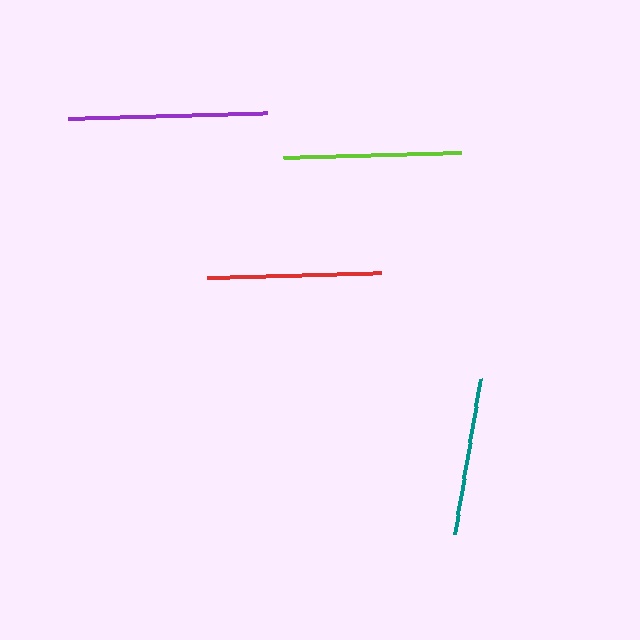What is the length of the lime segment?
The lime segment is approximately 178 pixels long.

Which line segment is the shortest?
The teal line is the shortest at approximately 158 pixels.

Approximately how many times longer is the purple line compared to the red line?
The purple line is approximately 1.1 times the length of the red line.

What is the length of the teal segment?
The teal segment is approximately 158 pixels long.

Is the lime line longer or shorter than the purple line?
The purple line is longer than the lime line.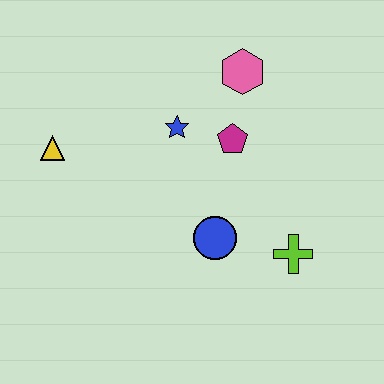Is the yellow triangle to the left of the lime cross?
Yes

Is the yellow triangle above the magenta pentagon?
No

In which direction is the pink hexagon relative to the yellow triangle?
The pink hexagon is to the right of the yellow triangle.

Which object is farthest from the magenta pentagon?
The yellow triangle is farthest from the magenta pentagon.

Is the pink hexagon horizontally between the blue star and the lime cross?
Yes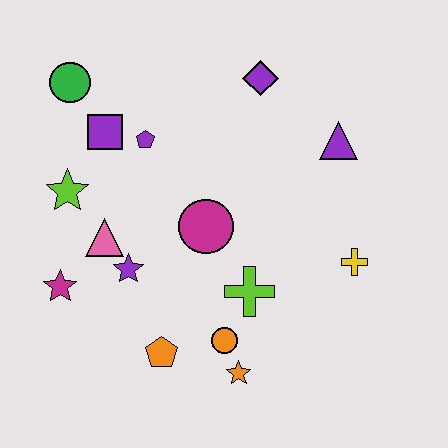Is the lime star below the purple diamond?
Yes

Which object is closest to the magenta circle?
The lime cross is closest to the magenta circle.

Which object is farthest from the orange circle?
The green circle is farthest from the orange circle.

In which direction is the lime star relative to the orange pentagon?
The lime star is above the orange pentagon.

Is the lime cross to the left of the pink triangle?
No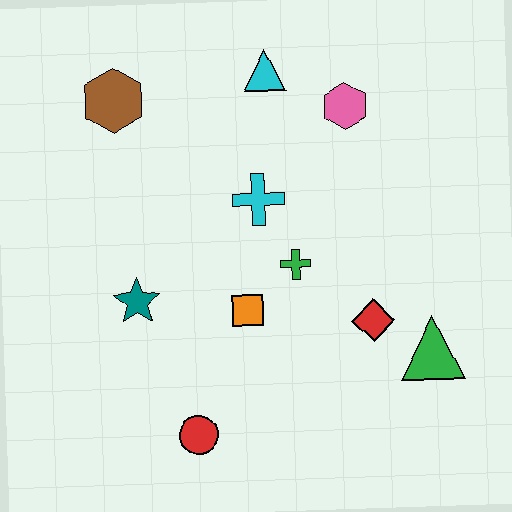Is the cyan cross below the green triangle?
No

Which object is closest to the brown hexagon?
The cyan triangle is closest to the brown hexagon.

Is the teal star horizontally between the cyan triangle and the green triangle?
No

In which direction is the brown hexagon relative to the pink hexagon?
The brown hexagon is to the left of the pink hexagon.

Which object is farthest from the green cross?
The brown hexagon is farthest from the green cross.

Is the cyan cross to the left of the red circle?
No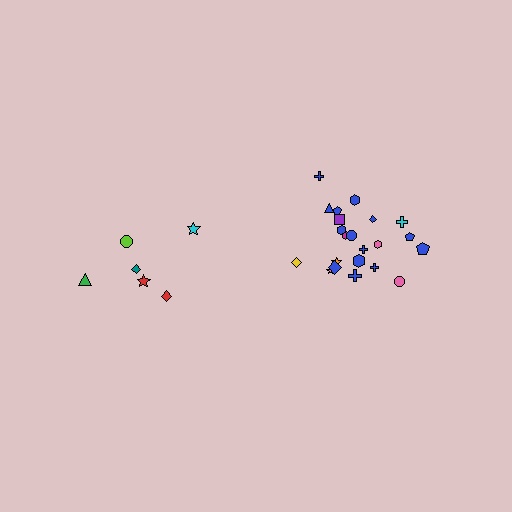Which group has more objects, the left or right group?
The right group.